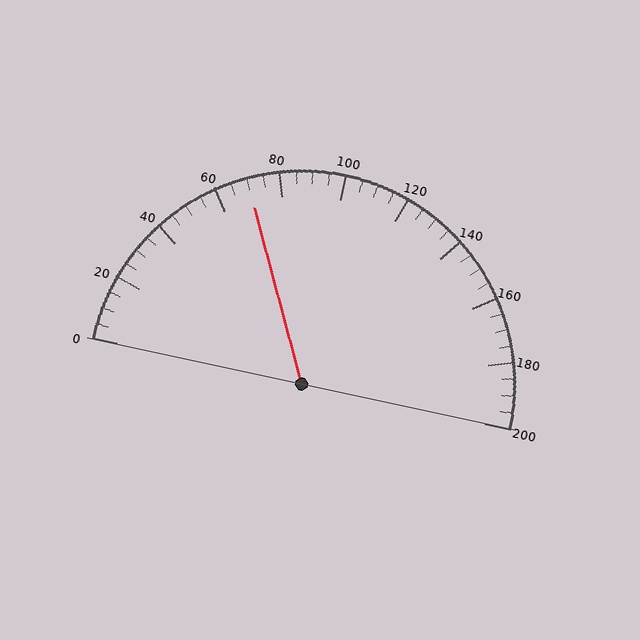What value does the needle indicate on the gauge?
The needle indicates approximately 70.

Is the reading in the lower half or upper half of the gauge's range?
The reading is in the lower half of the range (0 to 200).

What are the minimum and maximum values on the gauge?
The gauge ranges from 0 to 200.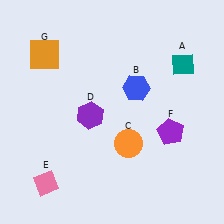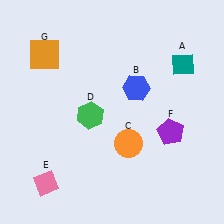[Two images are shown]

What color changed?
The hexagon (D) changed from purple in Image 1 to green in Image 2.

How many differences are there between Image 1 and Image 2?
There is 1 difference between the two images.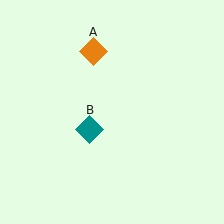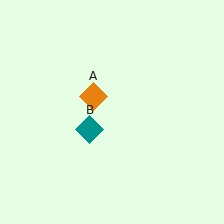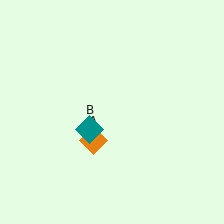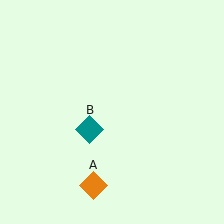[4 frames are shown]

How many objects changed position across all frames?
1 object changed position: orange diamond (object A).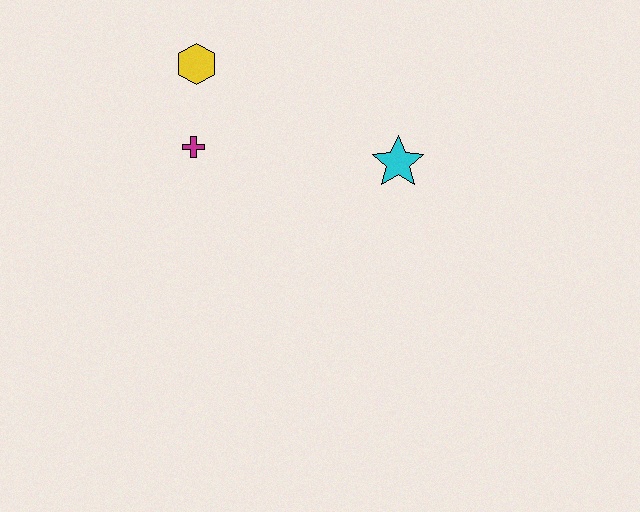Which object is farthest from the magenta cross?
The cyan star is farthest from the magenta cross.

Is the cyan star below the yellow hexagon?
Yes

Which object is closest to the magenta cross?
The yellow hexagon is closest to the magenta cross.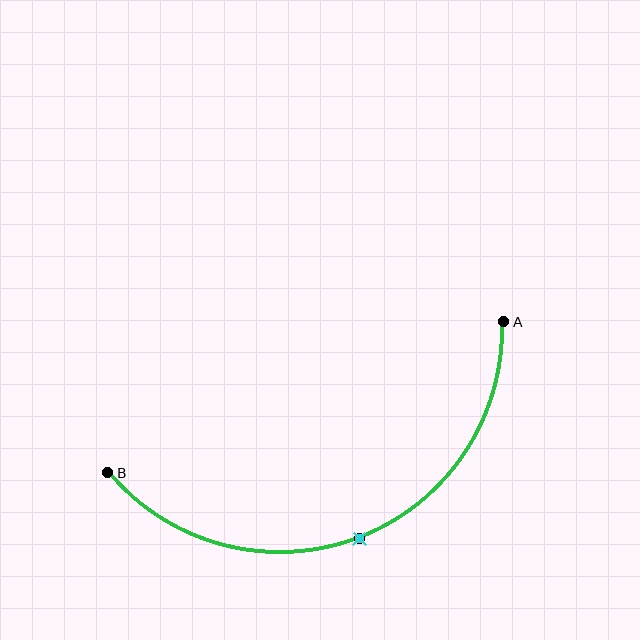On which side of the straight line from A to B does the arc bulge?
The arc bulges below the straight line connecting A and B.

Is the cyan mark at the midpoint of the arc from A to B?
Yes. The cyan mark lies on the arc at equal arc-length from both A and B — it is the arc midpoint.